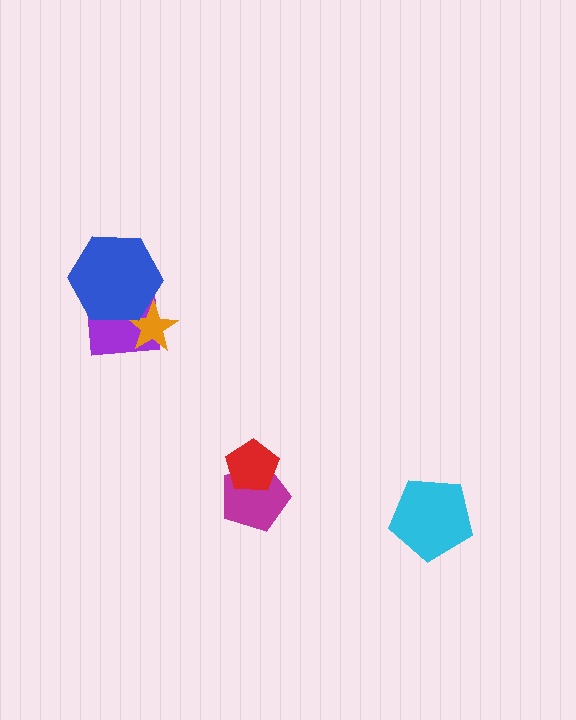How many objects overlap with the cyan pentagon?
0 objects overlap with the cyan pentagon.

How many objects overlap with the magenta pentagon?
1 object overlaps with the magenta pentagon.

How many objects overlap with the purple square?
2 objects overlap with the purple square.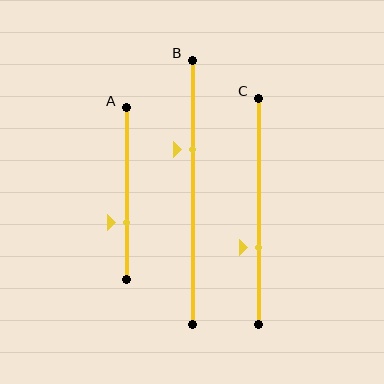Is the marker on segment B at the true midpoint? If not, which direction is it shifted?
No, the marker on segment B is shifted upward by about 16% of the segment length.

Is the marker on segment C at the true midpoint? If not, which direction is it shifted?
No, the marker on segment C is shifted downward by about 16% of the segment length.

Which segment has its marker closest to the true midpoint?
Segment C has its marker closest to the true midpoint.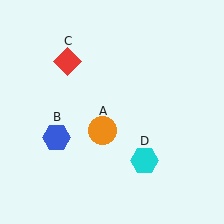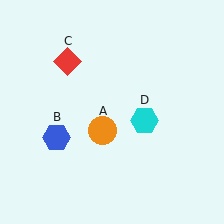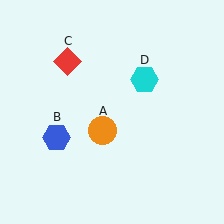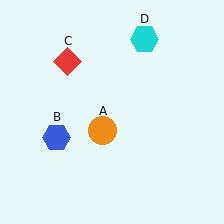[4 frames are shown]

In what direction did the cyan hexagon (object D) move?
The cyan hexagon (object D) moved up.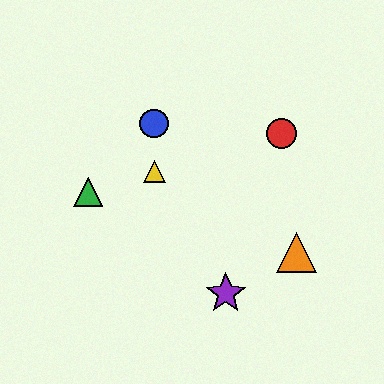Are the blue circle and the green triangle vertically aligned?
No, the blue circle is at x≈154 and the green triangle is at x≈88.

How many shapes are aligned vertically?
2 shapes (the blue circle, the yellow triangle) are aligned vertically.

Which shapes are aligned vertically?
The blue circle, the yellow triangle are aligned vertically.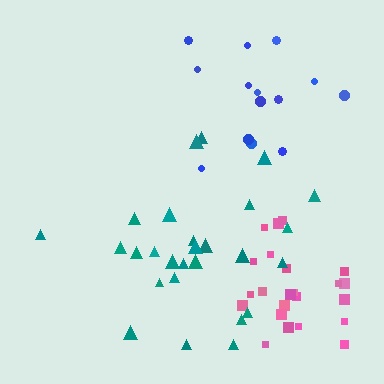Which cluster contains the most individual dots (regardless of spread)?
Teal (27).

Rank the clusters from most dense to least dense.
pink, teal, blue.